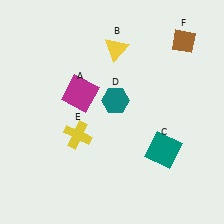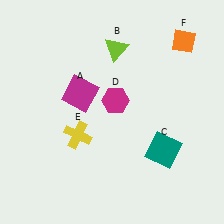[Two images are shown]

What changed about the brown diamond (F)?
In Image 1, F is brown. In Image 2, it changed to orange.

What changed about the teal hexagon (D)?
In Image 1, D is teal. In Image 2, it changed to magenta.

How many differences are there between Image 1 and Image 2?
There are 3 differences between the two images.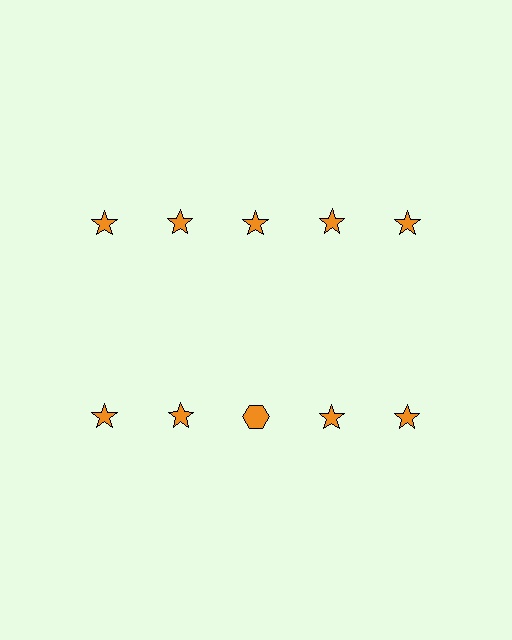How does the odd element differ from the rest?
It has a different shape: hexagon instead of star.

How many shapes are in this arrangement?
There are 10 shapes arranged in a grid pattern.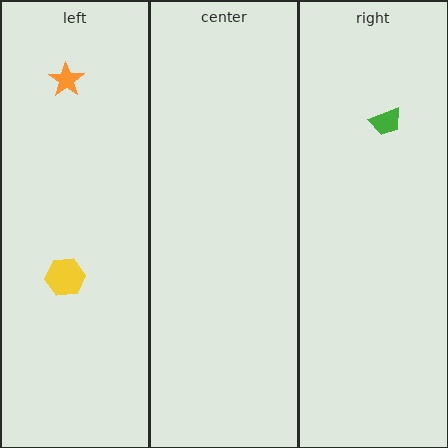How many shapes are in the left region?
2.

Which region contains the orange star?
The left region.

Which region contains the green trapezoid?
The right region.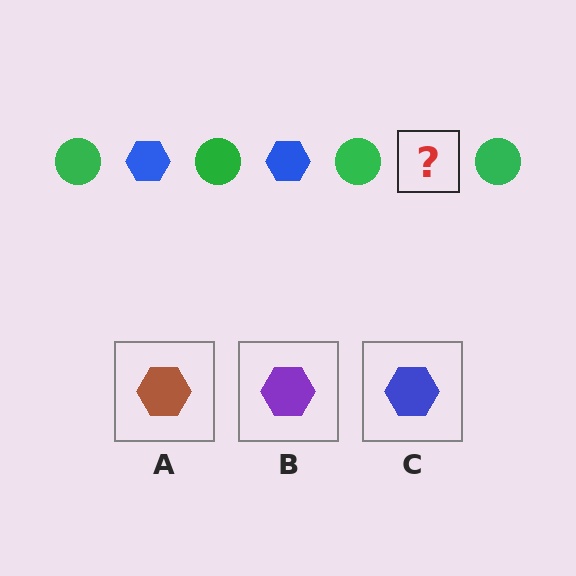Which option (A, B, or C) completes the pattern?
C.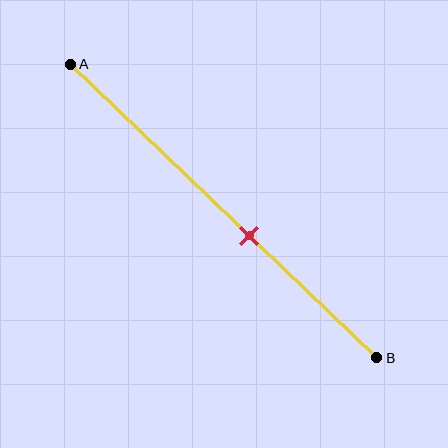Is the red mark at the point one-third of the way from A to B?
No, the mark is at about 60% from A, not at the 33% one-third point.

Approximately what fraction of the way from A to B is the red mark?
The red mark is approximately 60% of the way from A to B.